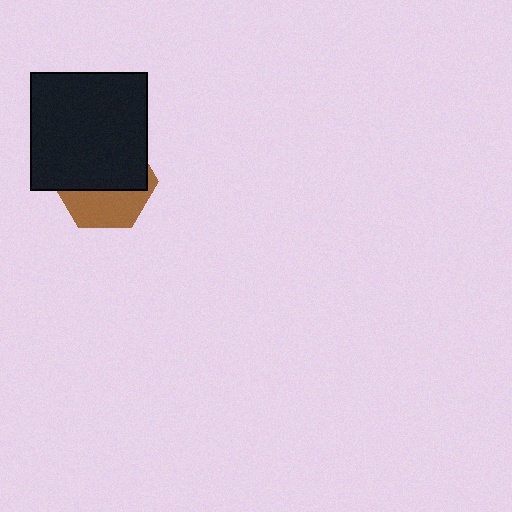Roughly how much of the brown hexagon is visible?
A small part of it is visible (roughly 39%).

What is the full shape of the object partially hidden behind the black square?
The partially hidden object is a brown hexagon.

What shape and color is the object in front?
The object in front is a black square.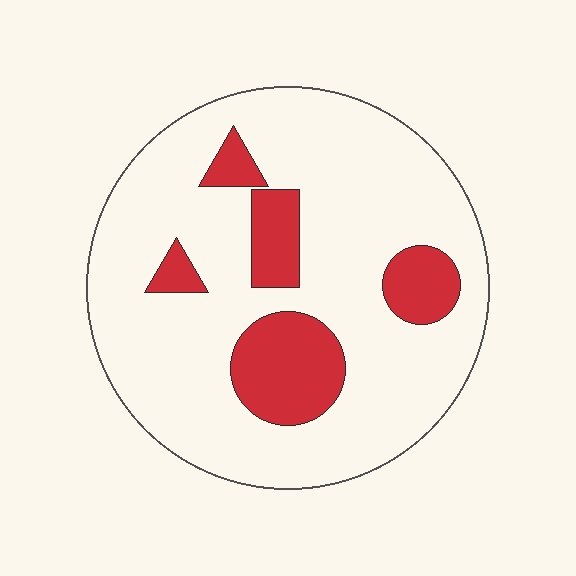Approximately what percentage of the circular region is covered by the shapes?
Approximately 20%.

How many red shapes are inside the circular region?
5.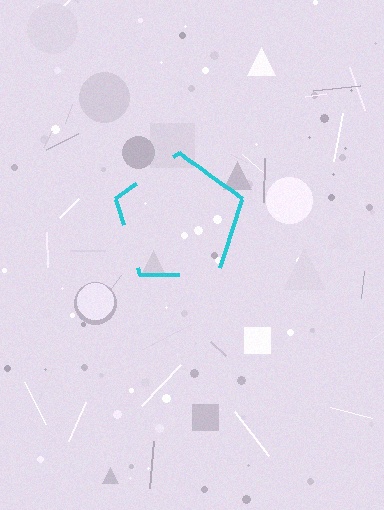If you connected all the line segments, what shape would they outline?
They would outline a pentagon.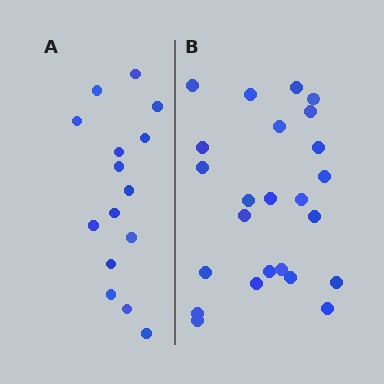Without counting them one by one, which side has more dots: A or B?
Region B (the right region) has more dots.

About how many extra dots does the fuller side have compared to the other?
Region B has roughly 8 or so more dots than region A.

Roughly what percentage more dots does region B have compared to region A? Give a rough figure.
About 60% more.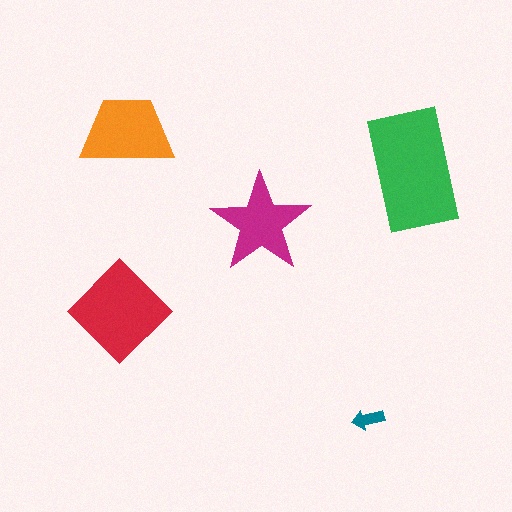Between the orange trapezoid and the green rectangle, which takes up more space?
The green rectangle.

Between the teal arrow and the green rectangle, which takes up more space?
The green rectangle.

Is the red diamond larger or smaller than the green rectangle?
Smaller.